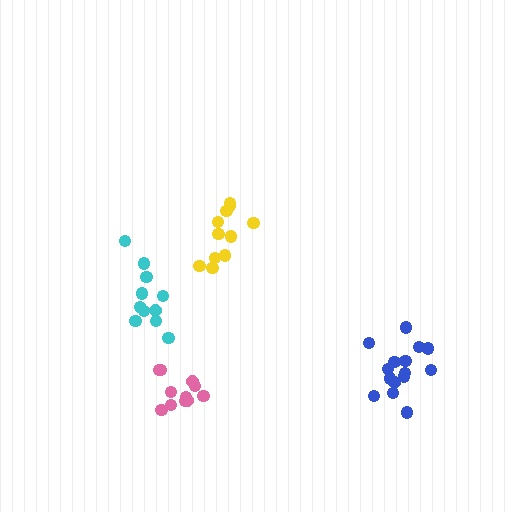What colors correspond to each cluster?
The clusters are colored: cyan, blue, pink, yellow.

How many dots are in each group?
Group 1: 12 dots, Group 2: 16 dots, Group 3: 11 dots, Group 4: 11 dots (50 total).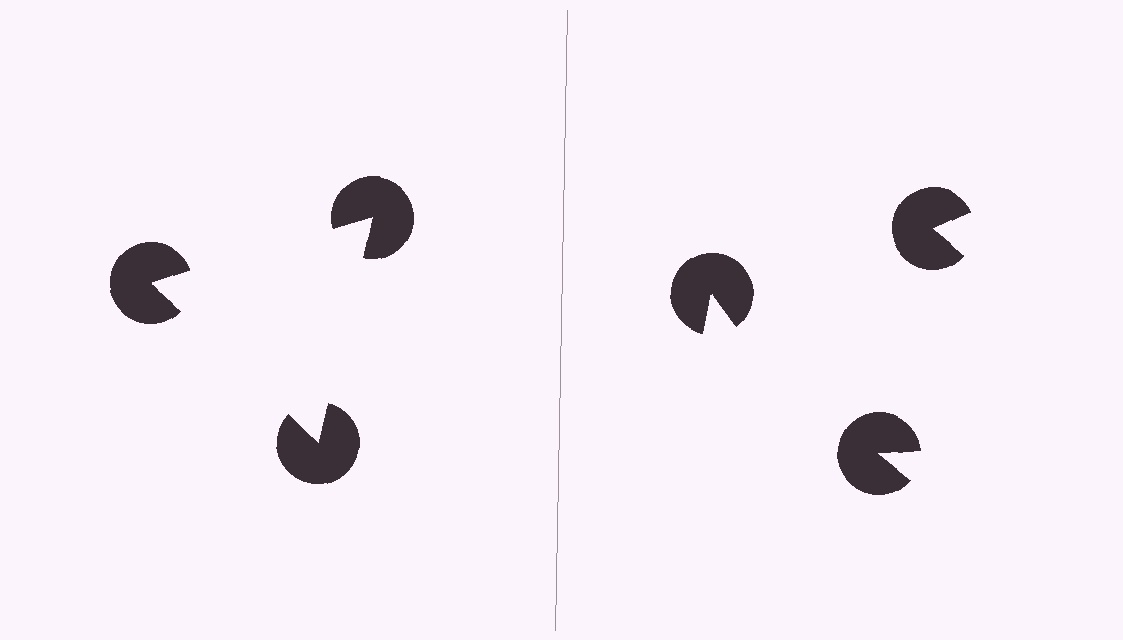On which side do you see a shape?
An illusory triangle appears on the left side. On the right side the wedge cuts are rotated, so no coherent shape forms.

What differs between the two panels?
The pac-man discs are positioned identically on both sides; only the wedge orientations differ. On the left they align to a triangle; on the right they are misaligned.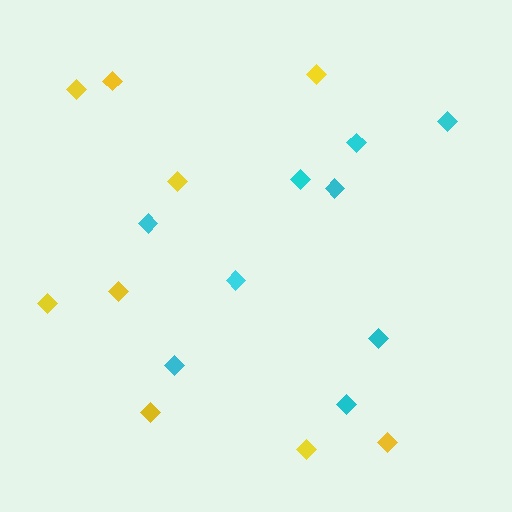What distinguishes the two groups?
There are 2 groups: one group of yellow diamonds (9) and one group of cyan diamonds (9).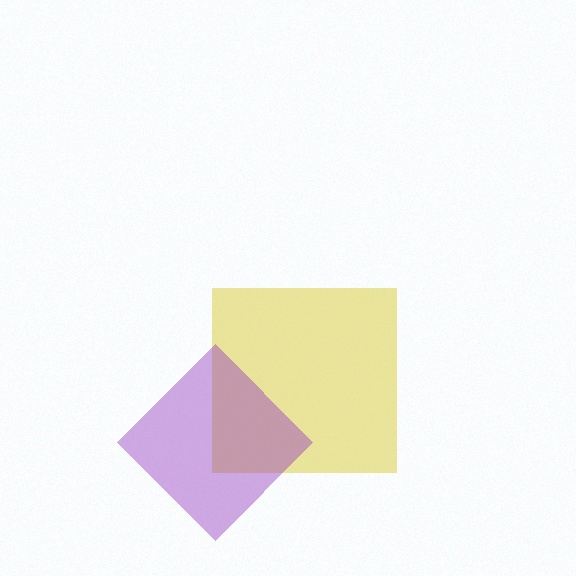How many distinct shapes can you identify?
There are 2 distinct shapes: a yellow square, a purple diamond.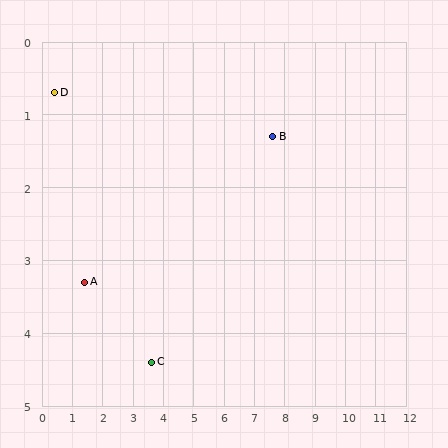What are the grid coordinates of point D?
Point D is at approximately (0.4, 0.7).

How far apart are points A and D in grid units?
Points A and D are about 2.8 grid units apart.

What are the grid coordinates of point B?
Point B is at approximately (7.6, 1.3).